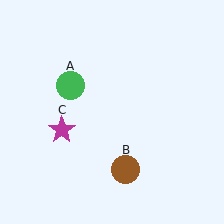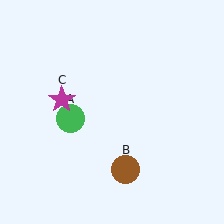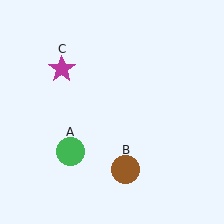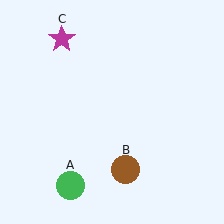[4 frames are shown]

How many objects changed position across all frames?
2 objects changed position: green circle (object A), magenta star (object C).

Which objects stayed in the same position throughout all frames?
Brown circle (object B) remained stationary.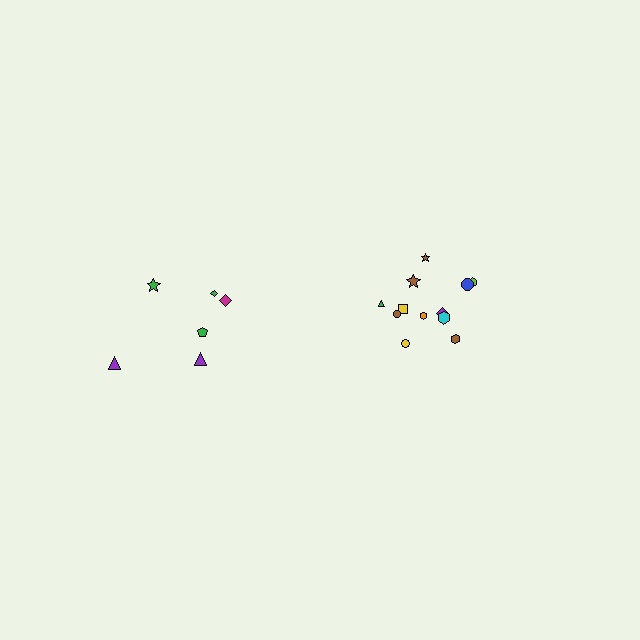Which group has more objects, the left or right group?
The right group.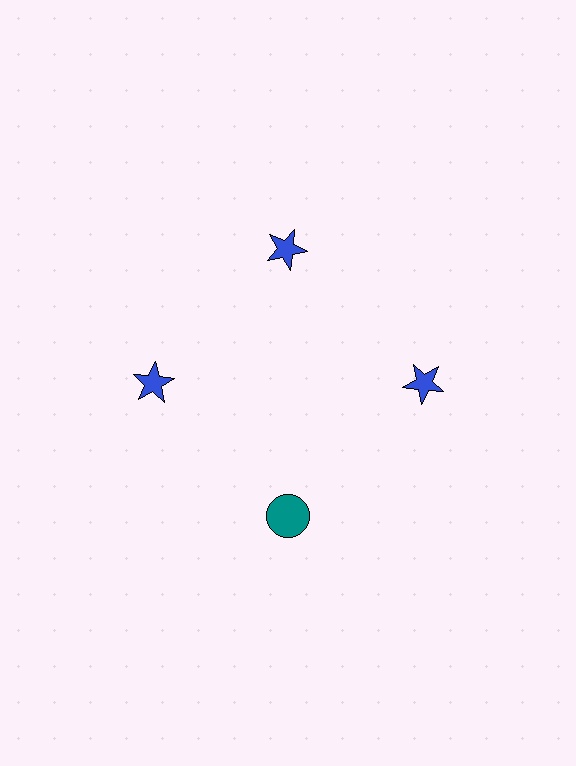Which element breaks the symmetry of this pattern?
The teal circle at roughly the 6 o'clock position breaks the symmetry. All other shapes are blue stars.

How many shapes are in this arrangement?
There are 4 shapes arranged in a ring pattern.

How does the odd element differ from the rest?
It differs in both color (teal instead of blue) and shape (circle instead of star).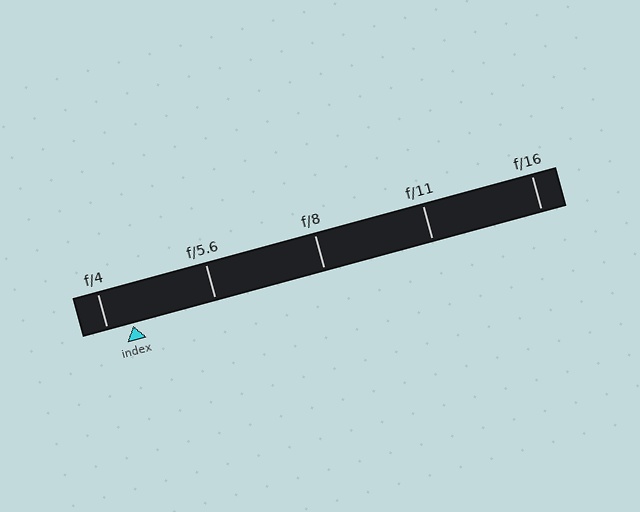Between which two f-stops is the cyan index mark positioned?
The index mark is between f/4 and f/5.6.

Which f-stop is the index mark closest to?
The index mark is closest to f/4.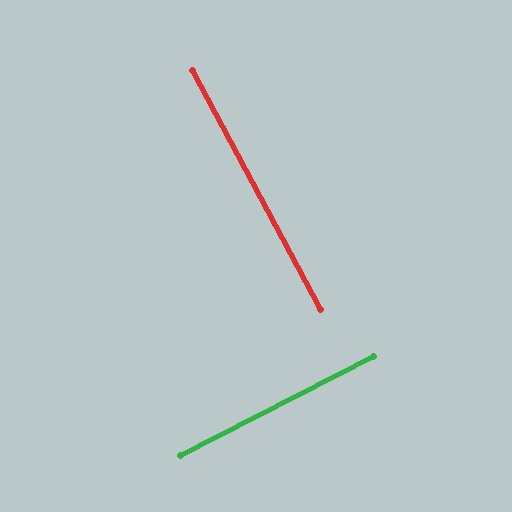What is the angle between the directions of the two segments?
Approximately 89 degrees.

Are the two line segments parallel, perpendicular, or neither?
Perpendicular — they meet at approximately 89°.